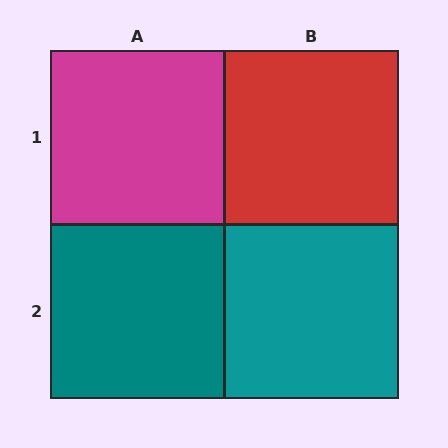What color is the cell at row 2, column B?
Teal.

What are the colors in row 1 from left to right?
Magenta, red.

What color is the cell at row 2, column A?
Teal.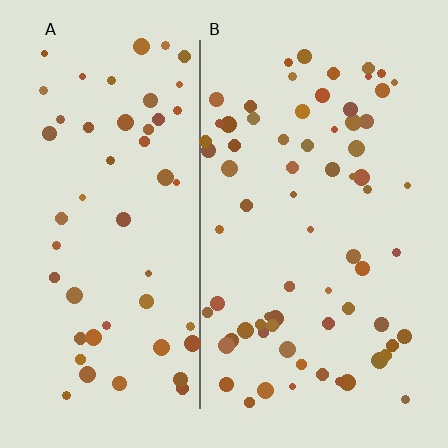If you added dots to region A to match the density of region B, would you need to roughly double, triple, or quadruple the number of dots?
Approximately double.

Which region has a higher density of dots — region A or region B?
B (the right).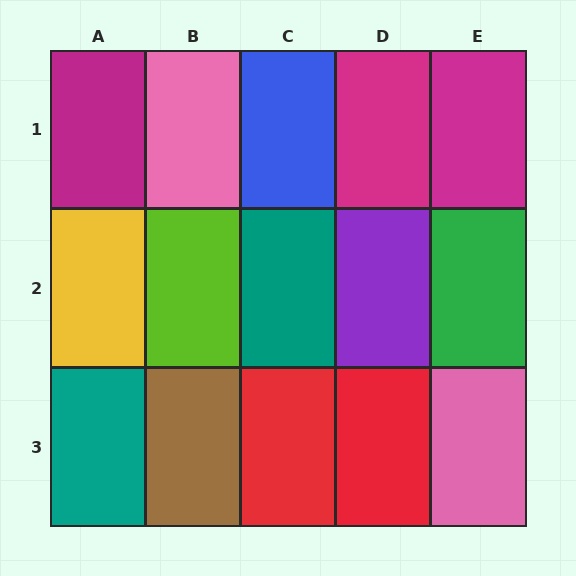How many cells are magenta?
3 cells are magenta.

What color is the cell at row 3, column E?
Pink.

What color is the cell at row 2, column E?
Green.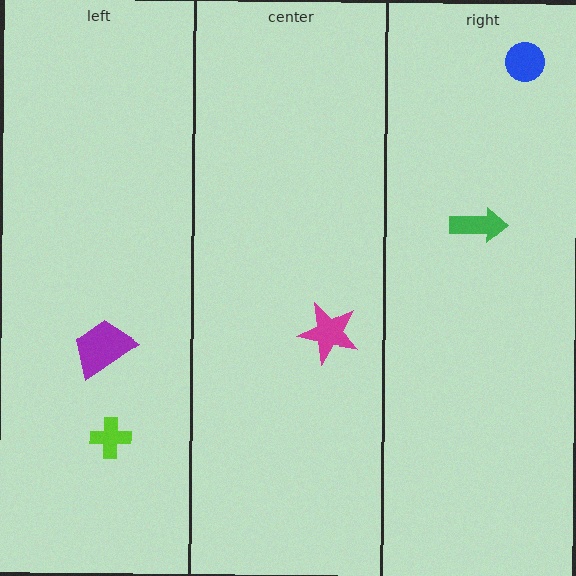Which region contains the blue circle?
The right region.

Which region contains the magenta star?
The center region.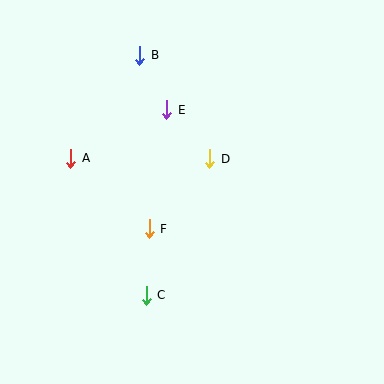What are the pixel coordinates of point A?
Point A is at (71, 158).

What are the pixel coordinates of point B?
Point B is at (140, 55).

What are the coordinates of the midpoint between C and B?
The midpoint between C and B is at (143, 175).